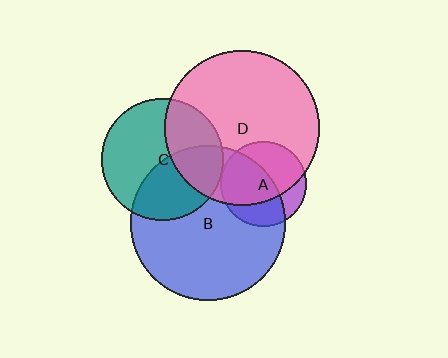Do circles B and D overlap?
Yes.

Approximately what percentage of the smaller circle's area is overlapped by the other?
Approximately 25%.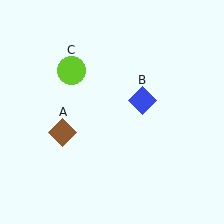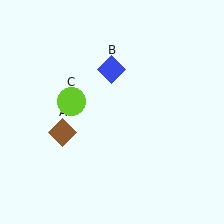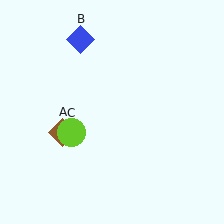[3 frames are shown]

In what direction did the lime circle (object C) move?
The lime circle (object C) moved down.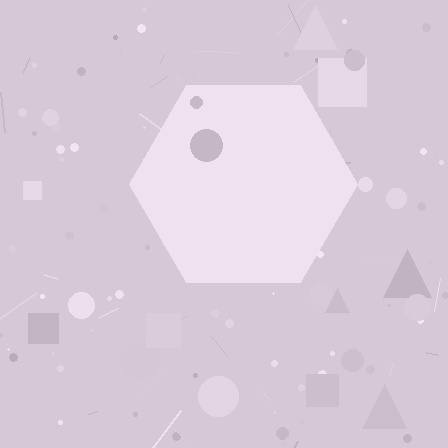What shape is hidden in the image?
A hexagon is hidden in the image.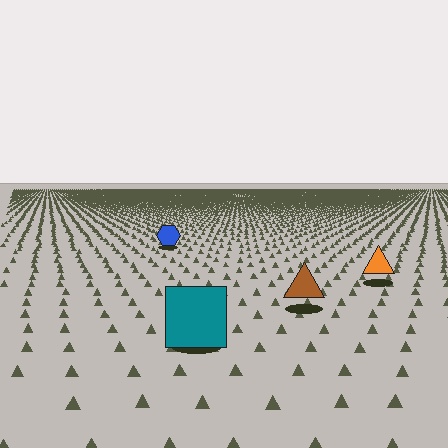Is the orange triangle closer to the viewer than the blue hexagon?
Yes. The orange triangle is closer — you can tell from the texture gradient: the ground texture is coarser near it.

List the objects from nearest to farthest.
From nearest to farthest: the teal square, the brown triangle, the orange triangle, the blue hexagon.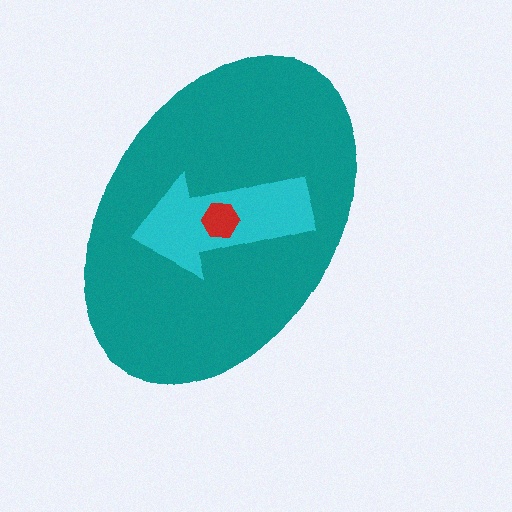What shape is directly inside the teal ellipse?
The cyan arrow.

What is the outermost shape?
The teal ellipse.